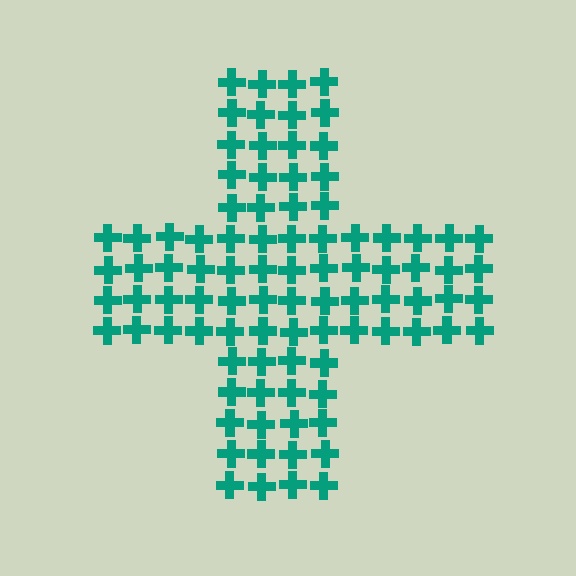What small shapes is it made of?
It is made of small crosses.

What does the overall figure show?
The overall figure shows a cross.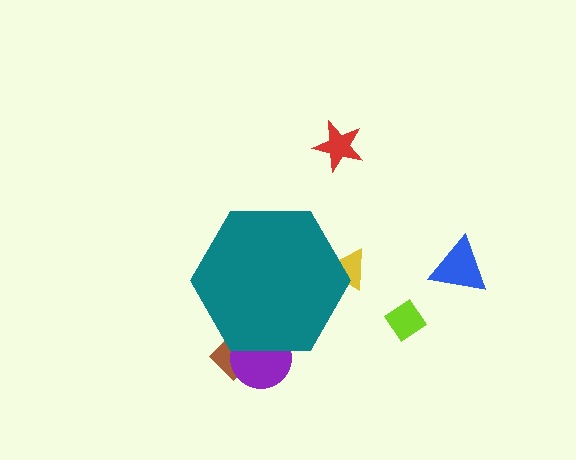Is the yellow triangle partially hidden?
Yes, the yellow triangle is partially hidden behind the teal hexagon.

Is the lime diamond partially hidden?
No, the lime diamond is fully visible.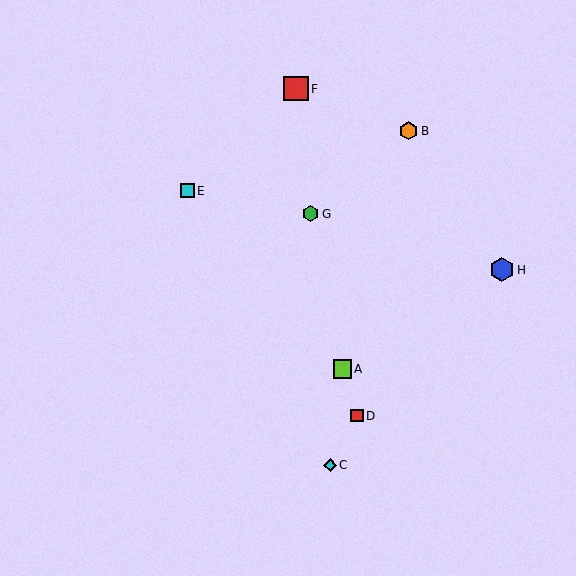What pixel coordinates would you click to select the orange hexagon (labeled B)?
Click at (409, 131) to select the orange hexagon B.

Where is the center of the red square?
The center of the red square is at (296, 89).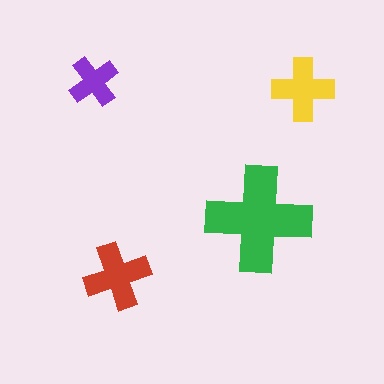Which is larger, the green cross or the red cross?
The green one.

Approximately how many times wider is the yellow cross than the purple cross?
About 1.5 times wider.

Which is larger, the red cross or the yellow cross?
The red one.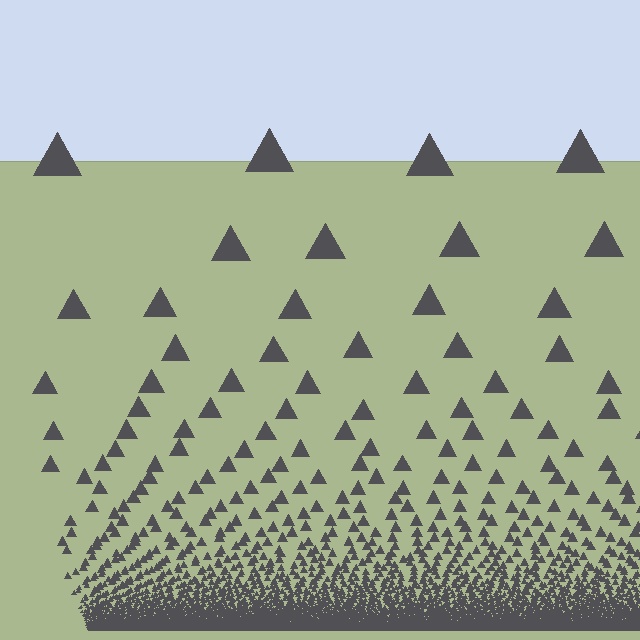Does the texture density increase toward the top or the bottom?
Density increases toward the bottom.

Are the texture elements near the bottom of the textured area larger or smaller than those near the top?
Smaller. The gradient is inverted — elements near the bottom are smaller and denser.